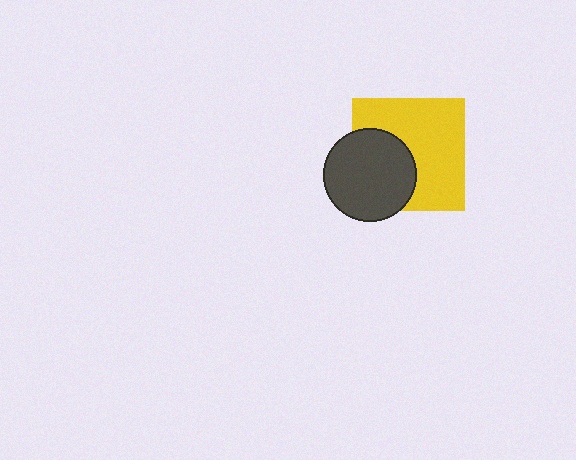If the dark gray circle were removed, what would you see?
You would see the complete yellow square.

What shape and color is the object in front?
The object in front is a dark gray circle.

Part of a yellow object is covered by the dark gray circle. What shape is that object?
It is a square.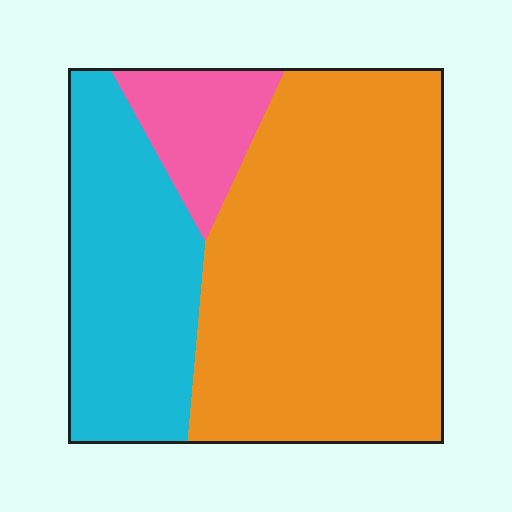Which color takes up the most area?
Orange, at roughly 60%.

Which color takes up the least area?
Pink, at roughly 10%.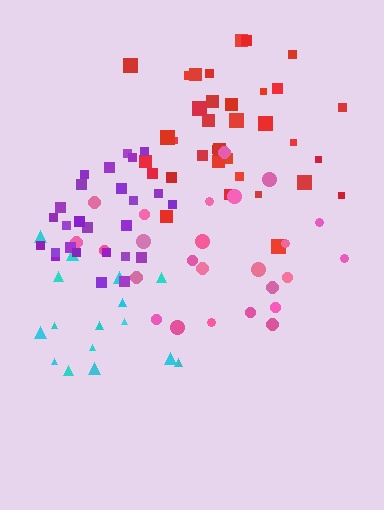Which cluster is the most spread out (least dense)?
Pink.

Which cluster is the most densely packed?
Purple.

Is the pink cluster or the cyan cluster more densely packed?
Cyan.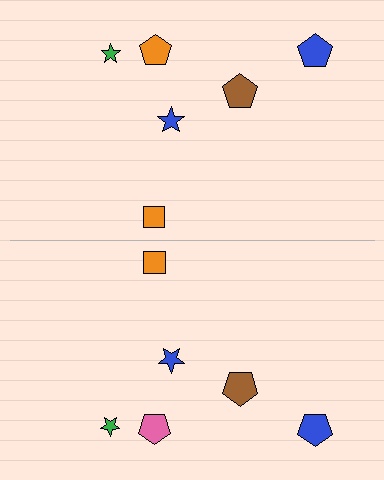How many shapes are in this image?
There are 12 shapes in this image.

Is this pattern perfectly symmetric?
No, the pattern is not perfectly symmetric. The pink pentagon on the bottom side breaks the symmetry — its mirror counterpart is orange.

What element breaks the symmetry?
The pink pentagon on the bottom side breaks the symmetry — its mirror counterpart is orange.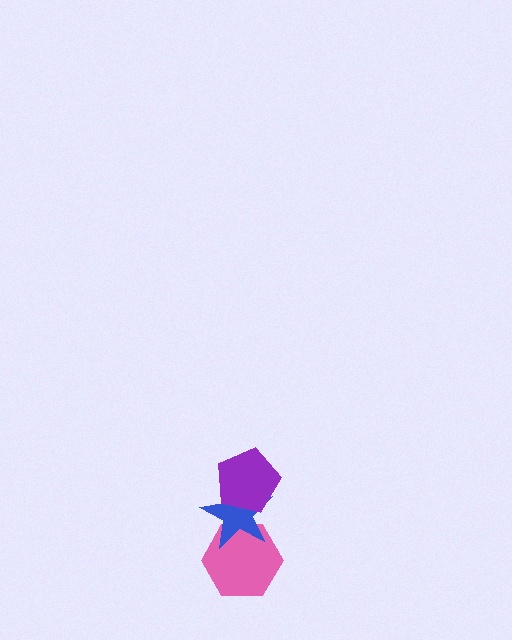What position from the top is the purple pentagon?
The purple pentagon is 1st from the top.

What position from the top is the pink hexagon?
The pink hexagon is 3rd from the top.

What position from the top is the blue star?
The blue star is 2nd from the top.